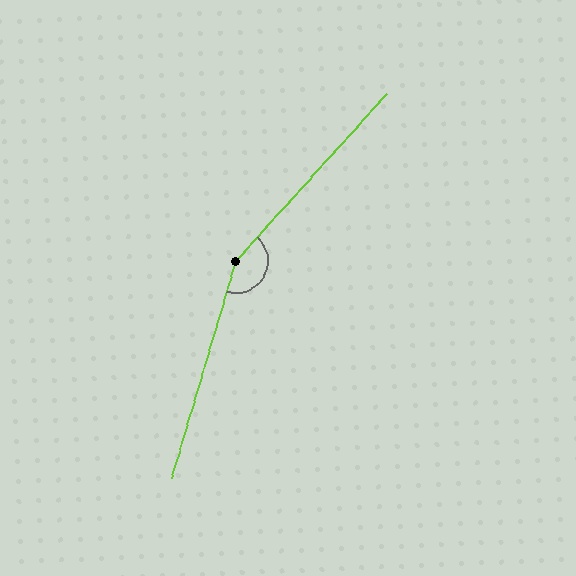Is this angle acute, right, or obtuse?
It is obtuse.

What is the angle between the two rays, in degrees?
Approximately 154 degrees.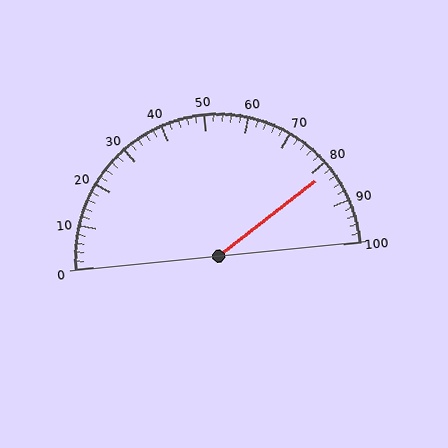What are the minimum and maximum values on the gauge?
The gauge ranges from 0 to 100.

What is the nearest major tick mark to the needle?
The nearest major tick mark is 80.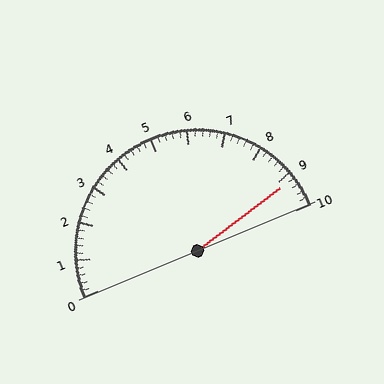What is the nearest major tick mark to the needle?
The nearest major tick mark is 9.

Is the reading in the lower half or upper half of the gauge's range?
The reading is in the upper half of the range (0 to 10).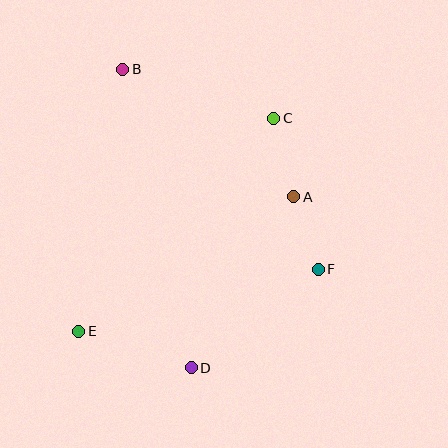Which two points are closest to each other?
Points A and F are closest to each other.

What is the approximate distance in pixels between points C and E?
The distance between C and E is approximately 289 pixels.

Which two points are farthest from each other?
Points B and D are farthest from each other.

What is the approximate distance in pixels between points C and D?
The distance between C and D is approximately 263 pixels.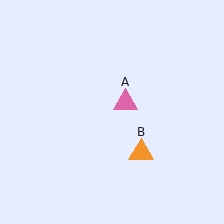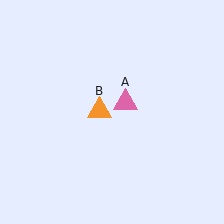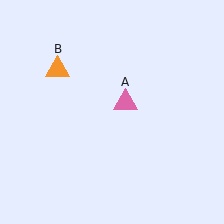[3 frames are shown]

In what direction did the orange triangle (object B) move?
The orange triangle (object B) moved up and to the left.